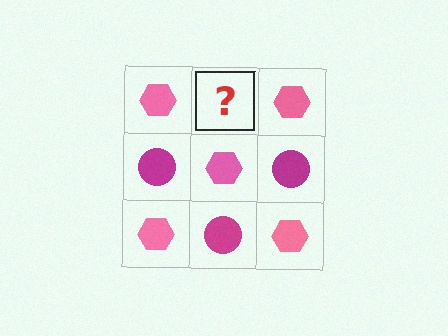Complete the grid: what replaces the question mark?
The question mark should be replaced with a magenta circle.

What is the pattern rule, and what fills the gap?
The rule is that it alternates pink hexagon and magenta circle in a checkerboard pattern. The gap should be filled with a magenta circle.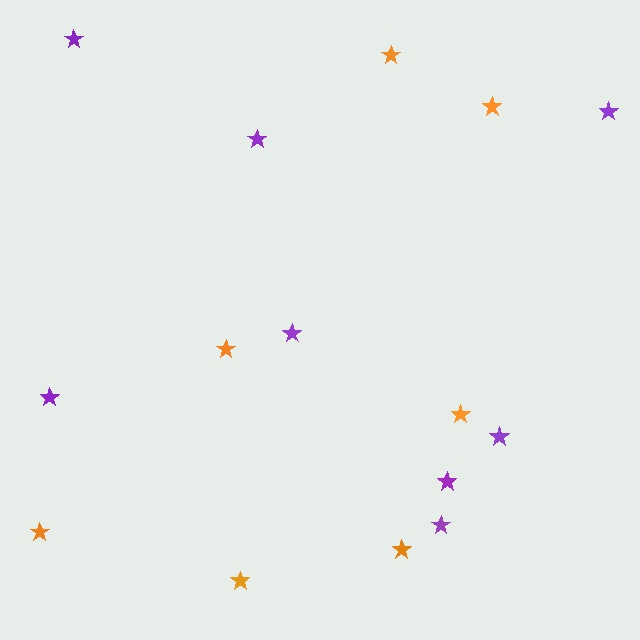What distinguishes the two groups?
There are 2 groups: one group of orange stars (7) and one group of purple stars (8).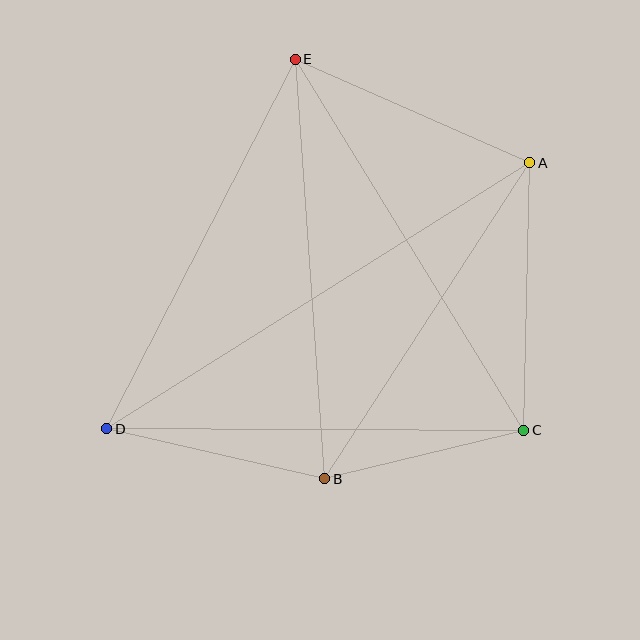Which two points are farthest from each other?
Points A and D are farthest from each other.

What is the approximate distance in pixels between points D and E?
The distance between D and E is approximately 415 pixels.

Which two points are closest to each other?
Points B and C are closest to each other.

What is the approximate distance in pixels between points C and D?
The distance between C and D is approximately 417 pixels.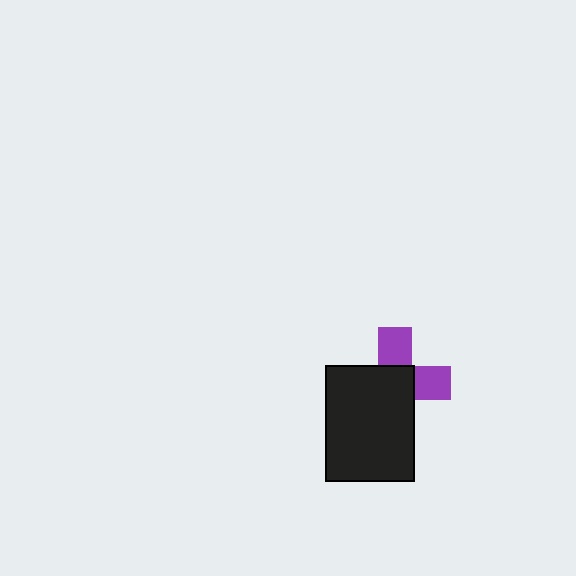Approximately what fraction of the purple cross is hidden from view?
Roughly 61% of the purple cross is hidden behind the black rectangle.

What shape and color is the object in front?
The object in front is a black rectangle.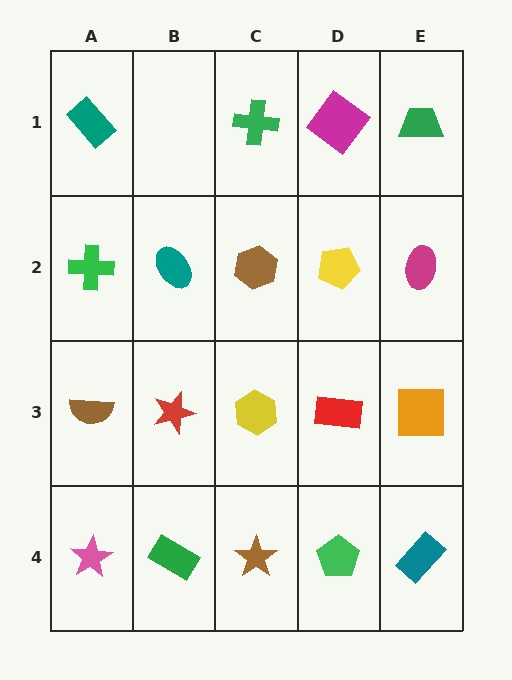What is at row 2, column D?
A yellow pentagon.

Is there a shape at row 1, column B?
No, that cell is empty.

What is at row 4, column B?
A green rectangle.